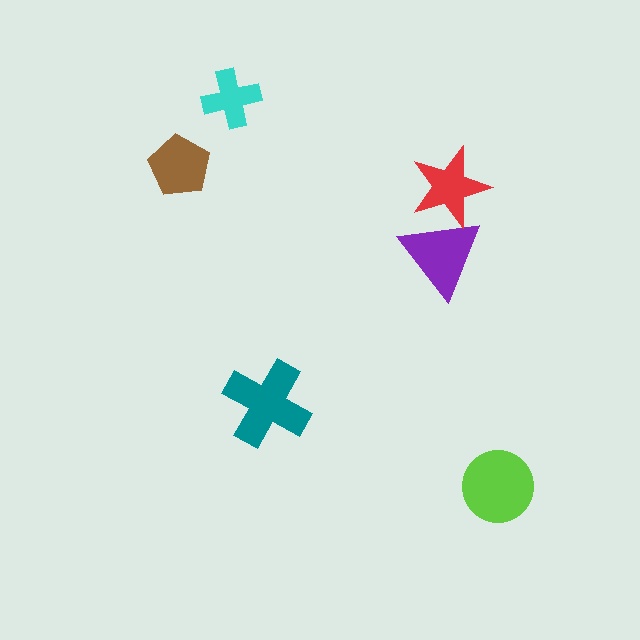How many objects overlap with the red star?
1 object overlaps with the red star.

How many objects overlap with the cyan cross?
0 objects overlap with the cyan cross.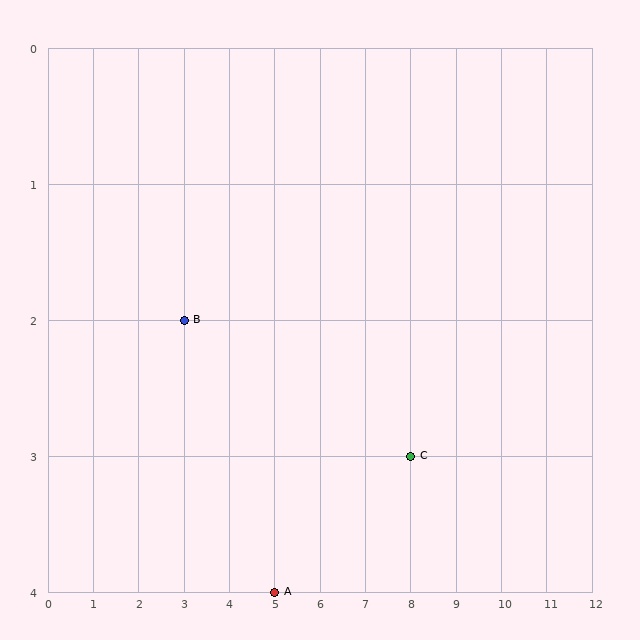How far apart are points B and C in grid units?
Points B and C are 5 columns and 1 row apart (about 5.1 grid units diagonally).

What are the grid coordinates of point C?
Point C is at grid coordinates (8, 3).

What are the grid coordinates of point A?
Point A is at grid coordinates (5, 4).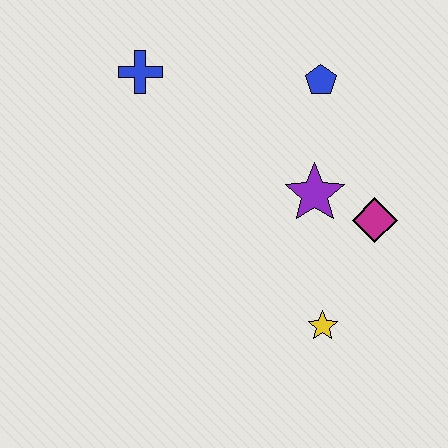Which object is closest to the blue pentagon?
The purple star is closest to the blue pentagon.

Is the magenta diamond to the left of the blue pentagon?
No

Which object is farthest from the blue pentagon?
The yellow star is farthest from the blue pentagon.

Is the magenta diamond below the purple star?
Yes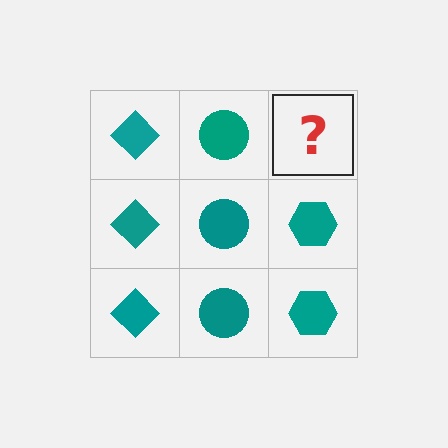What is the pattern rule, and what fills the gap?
The rule is that each column has a consistent shape. The gap should be filled with a teal hexagon.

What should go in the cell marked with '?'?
The missing cell should contain a teal hexagon.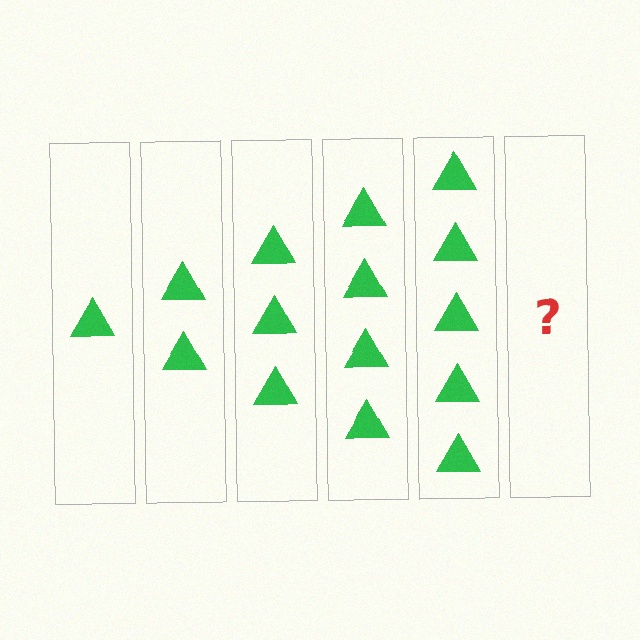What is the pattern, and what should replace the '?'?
The pattern is that each step adds one more triangle. The '?' should be 6 triangles.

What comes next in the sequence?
The next element should be 6 triangles.